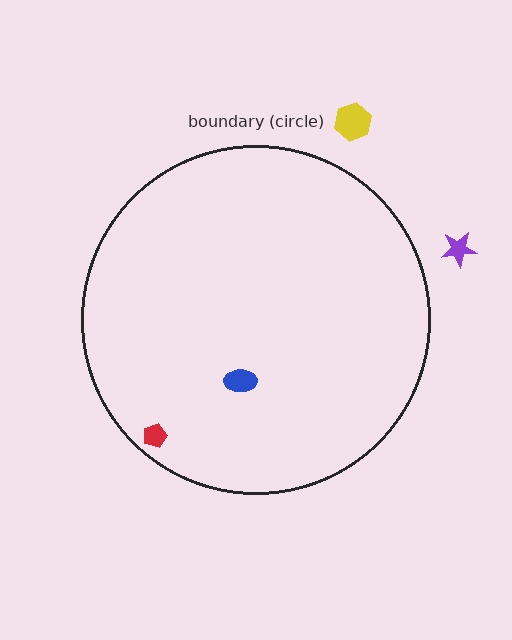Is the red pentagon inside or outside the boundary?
Inside.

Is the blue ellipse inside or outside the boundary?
Inside.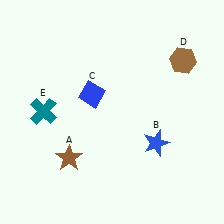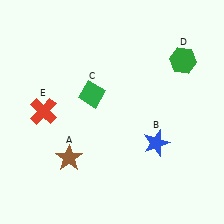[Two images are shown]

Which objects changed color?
C changed from blue to green. D changed from brown to green. E changed from teal to red.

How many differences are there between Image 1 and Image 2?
There are 3 differences between the two images.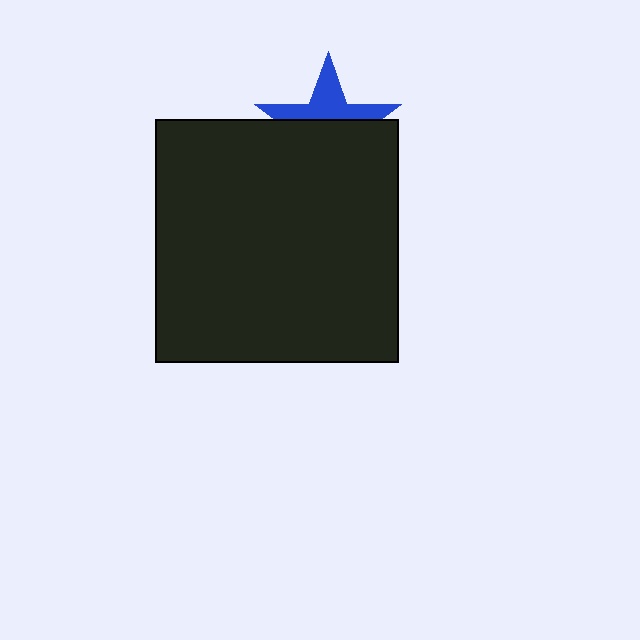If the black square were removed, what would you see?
You would see the complete blue star.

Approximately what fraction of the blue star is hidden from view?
Roughly 57% of the blue star is hidden behind the black square.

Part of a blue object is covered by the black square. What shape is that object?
It is a star.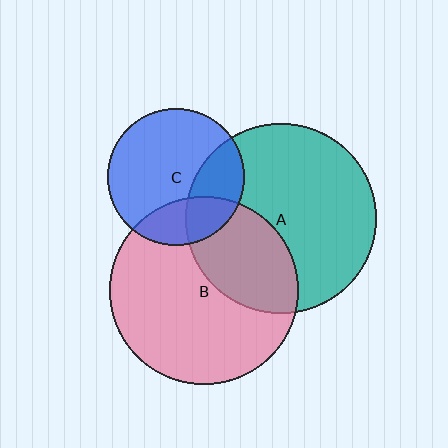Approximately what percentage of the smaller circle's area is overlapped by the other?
Approximately 25%.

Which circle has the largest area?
Circle A (teal).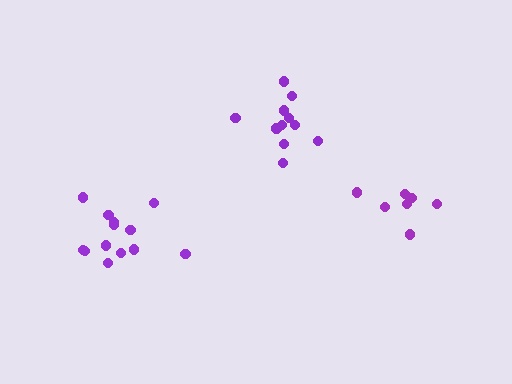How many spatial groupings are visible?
There are 3 spatial groupings.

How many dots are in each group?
Group 1: 11 dots, Group 2: 13 dots, Group 3: 7 dots (31 total).